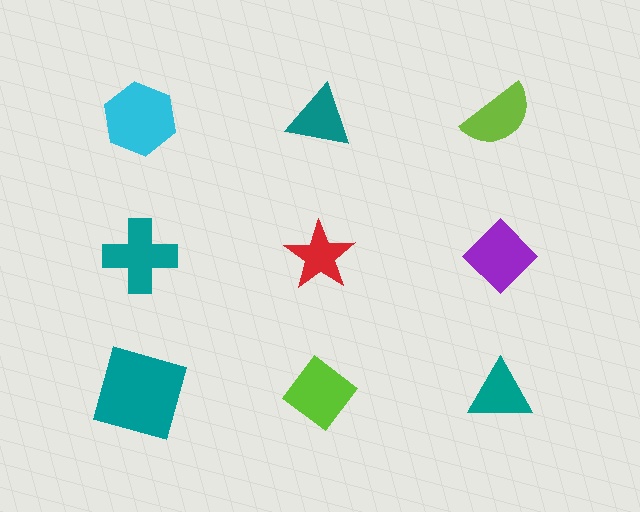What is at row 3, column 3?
A teal triangle.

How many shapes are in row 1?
3 shapes.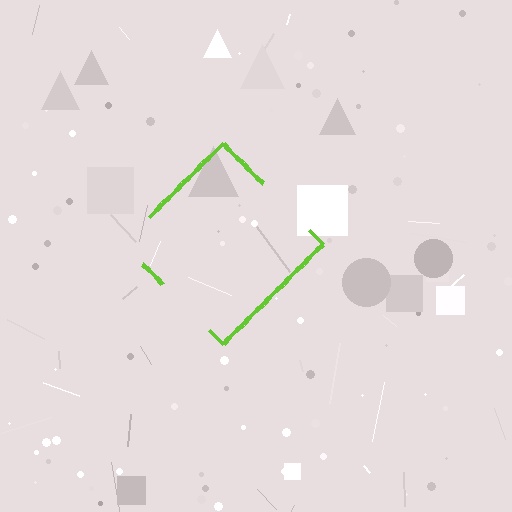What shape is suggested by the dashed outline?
The dashed outline suggests a diamond.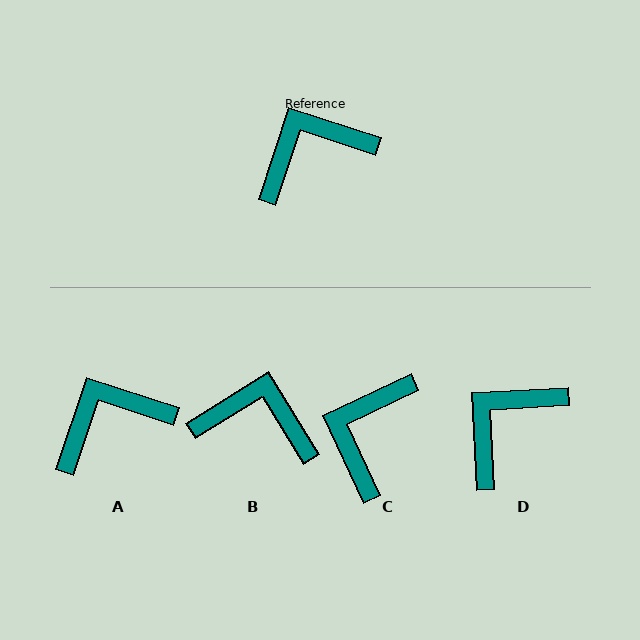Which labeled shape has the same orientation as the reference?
A.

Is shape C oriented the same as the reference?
No, it is off by about 43 degrees.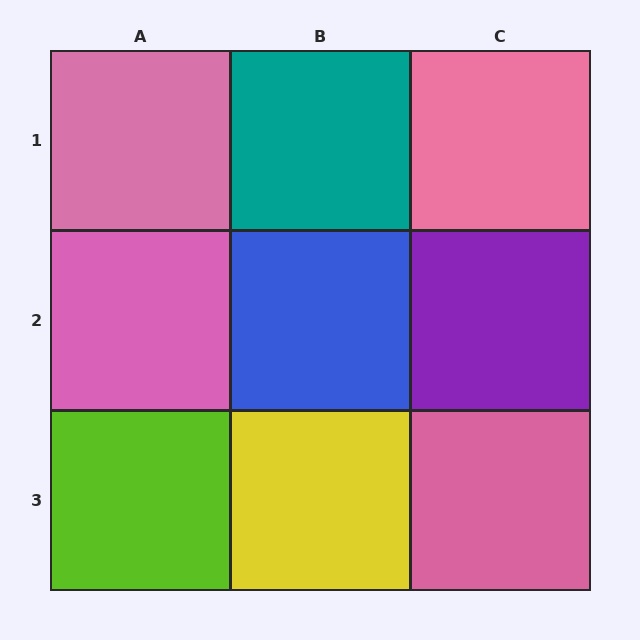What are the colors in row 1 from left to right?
Pink, teal, pink.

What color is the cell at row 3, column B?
Yellow.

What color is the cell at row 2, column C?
Purple.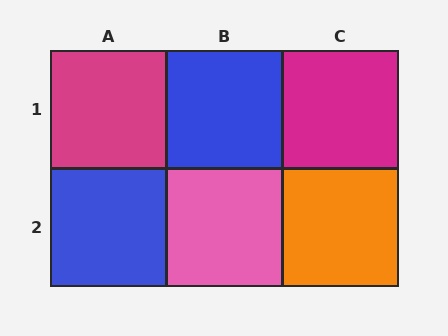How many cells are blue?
2 cells are blue.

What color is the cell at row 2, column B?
Pink.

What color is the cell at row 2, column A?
Blue.